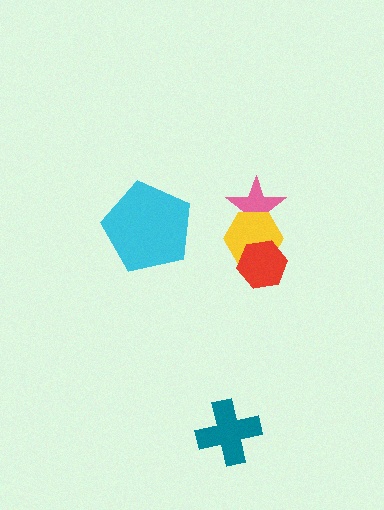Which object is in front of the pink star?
The yellow hexagon is in front of the pink star.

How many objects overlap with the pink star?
1 object overlaps with the pink star.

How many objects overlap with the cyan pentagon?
0 objects overlap with the cyan pentagon.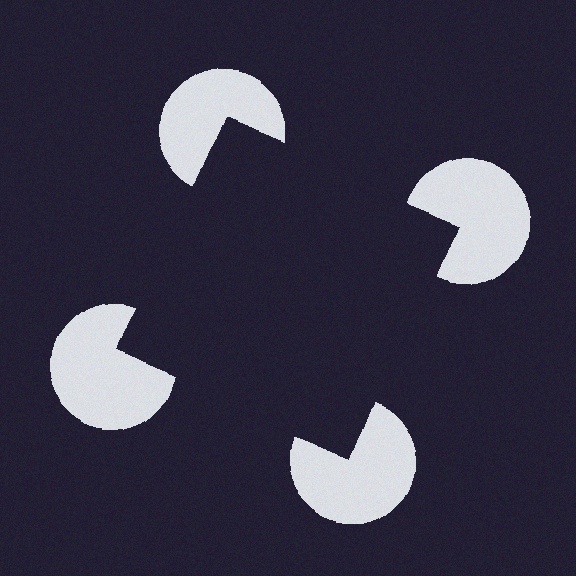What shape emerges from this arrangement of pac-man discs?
An illusory square — its edges are inferred from the aligned wedge cuts in the pac-man discs, not physically drawn.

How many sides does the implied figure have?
4 sides.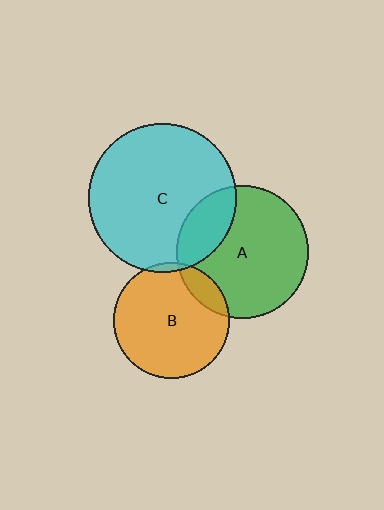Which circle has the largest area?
Circle C (cyan).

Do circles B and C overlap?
Yes.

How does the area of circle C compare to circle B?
Approximately 1.6 times.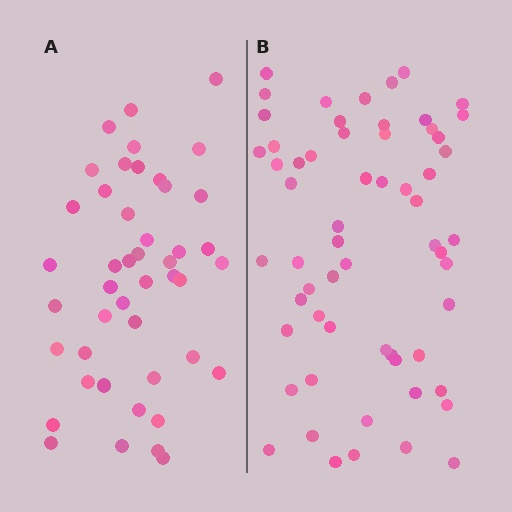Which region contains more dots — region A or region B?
Region B (the right region) has more dots.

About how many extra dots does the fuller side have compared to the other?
Region B has approximately 15 more dots than region A.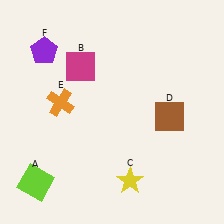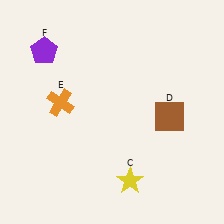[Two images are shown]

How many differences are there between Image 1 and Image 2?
There are 2 differences between the two images.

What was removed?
The lime square (A), the magenta square (B) were removed in Image 2.